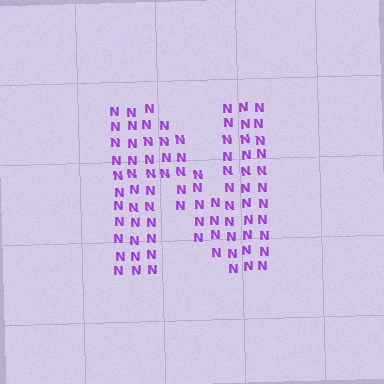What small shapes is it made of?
It is made of small letter N's.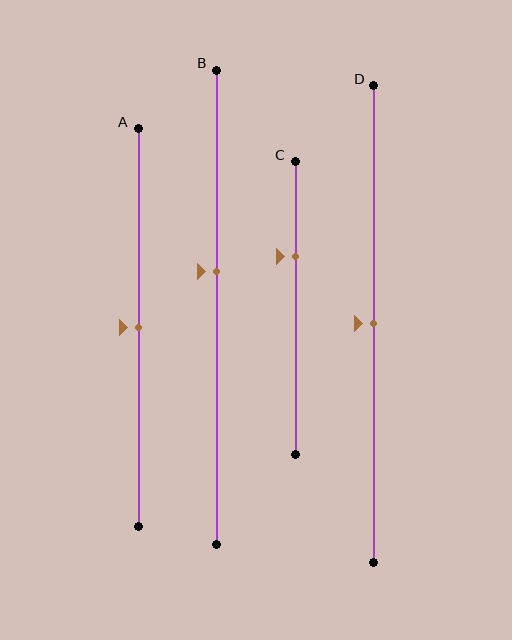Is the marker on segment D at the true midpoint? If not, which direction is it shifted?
Yes, the marker on segment D is at the true midpoint.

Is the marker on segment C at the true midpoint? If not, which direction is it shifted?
No, the marker on segment C is shifted upward by about 18% of the segment length.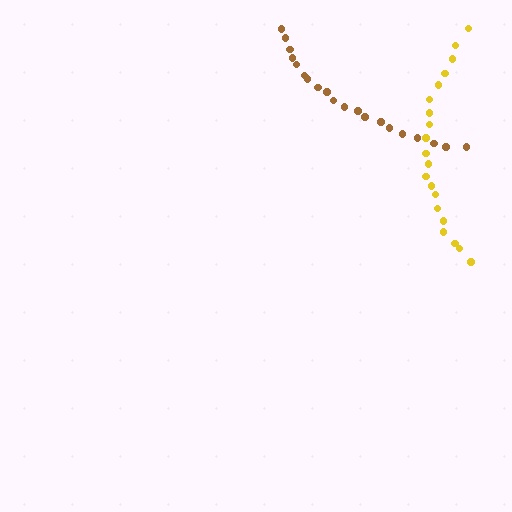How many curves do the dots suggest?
There are 2 distinct paths.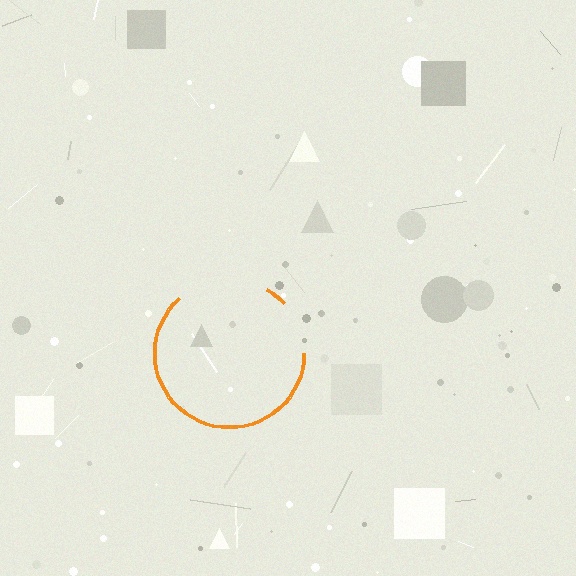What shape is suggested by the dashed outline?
The dashed outline suggests a circle.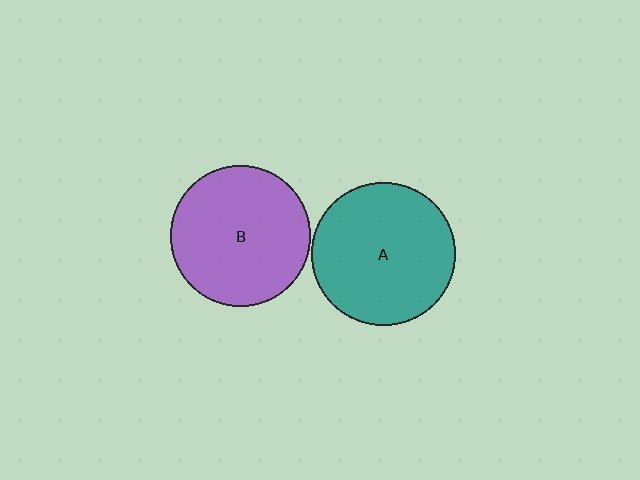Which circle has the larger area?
Circle A (teal).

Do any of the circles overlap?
No, none of the circles overlap.